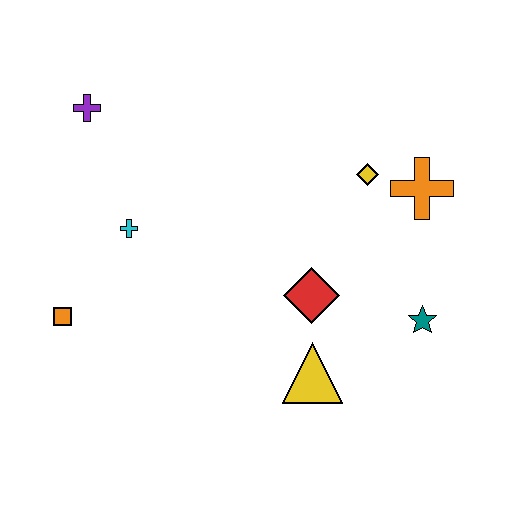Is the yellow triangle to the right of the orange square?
Yes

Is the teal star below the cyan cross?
Yes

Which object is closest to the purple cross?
The cyan cross is closest to the purple cross.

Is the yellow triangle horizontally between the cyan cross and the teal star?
Yes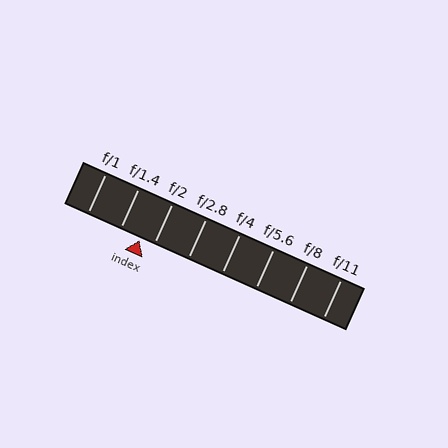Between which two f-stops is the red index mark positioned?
The index mark is between f/1.4 and f/2.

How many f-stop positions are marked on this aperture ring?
There are 8 f-stop positions marked.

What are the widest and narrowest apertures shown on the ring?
The widest aperture shown is f/1 and the narrowest is f/11.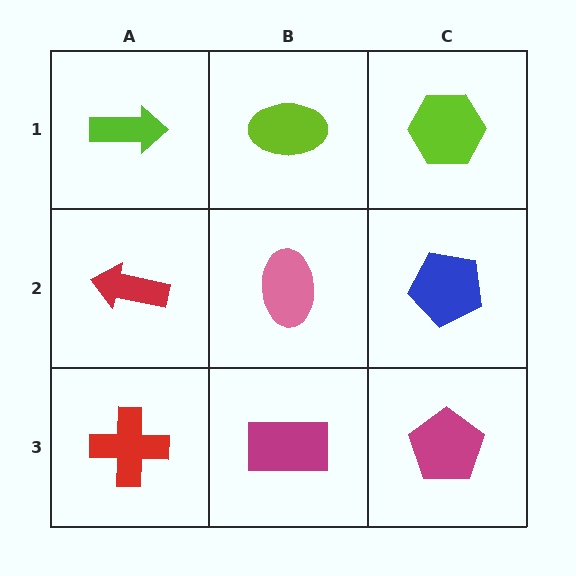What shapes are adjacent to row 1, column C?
A blue pentagon (row 2, column C), a lime ellipse (row 1, column B).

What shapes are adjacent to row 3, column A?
A red arrow (row 2, column A), a magenta rectangle (row 3, column B).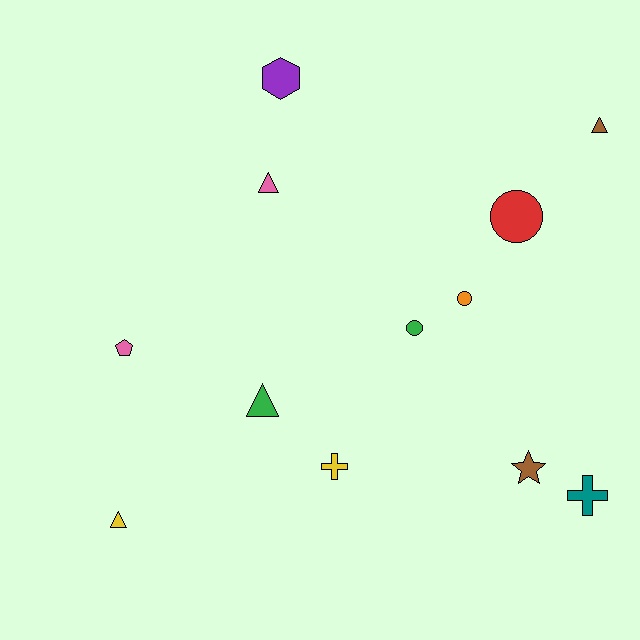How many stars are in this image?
There is 1 star.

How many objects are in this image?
There are 12 objects.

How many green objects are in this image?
There are 2 green objects.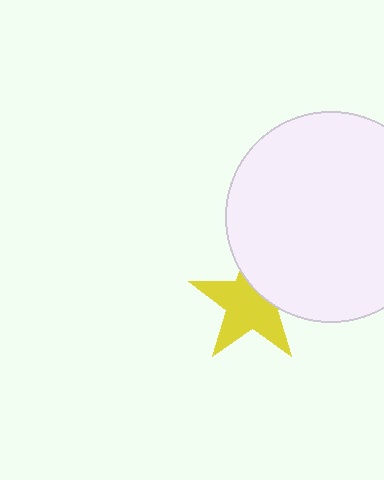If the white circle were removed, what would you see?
You would see the complete yellow star.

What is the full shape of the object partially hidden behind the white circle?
The partially hidden object is a yellow star.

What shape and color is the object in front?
The object in front is a white circle.